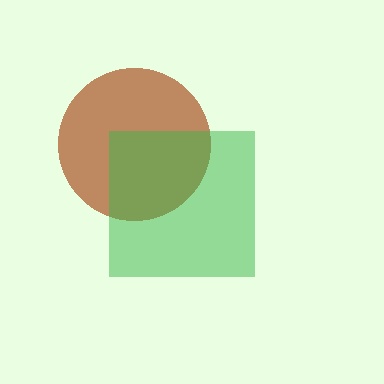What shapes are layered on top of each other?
The layered shapes are: a brown circle, a green square.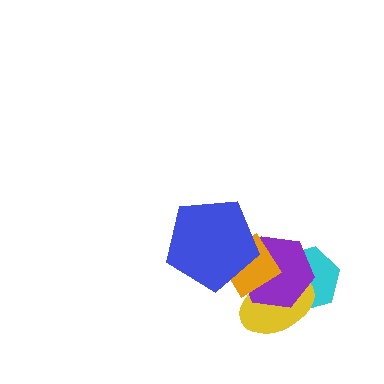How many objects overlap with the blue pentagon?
2 objects overlap with the blue pentagon.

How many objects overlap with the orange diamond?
4 objects overlap with the orange diamond.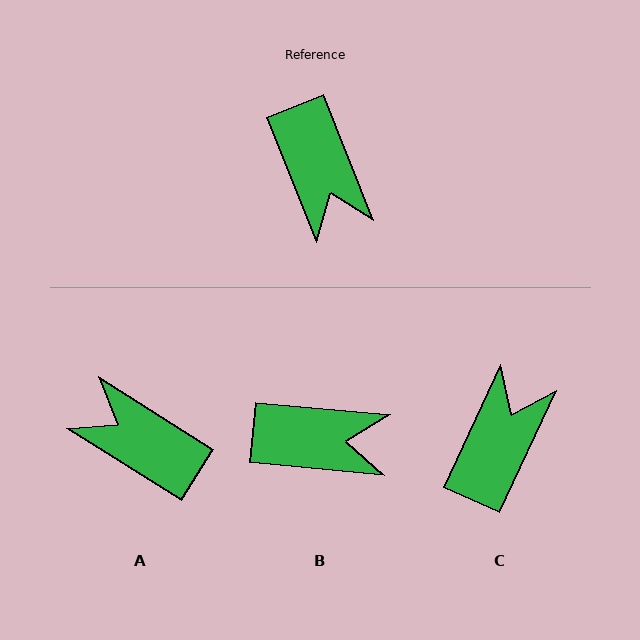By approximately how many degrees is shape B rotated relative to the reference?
Approximately 63 degrees counter-clockwise.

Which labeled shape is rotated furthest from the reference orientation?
A, about 144 degrees away.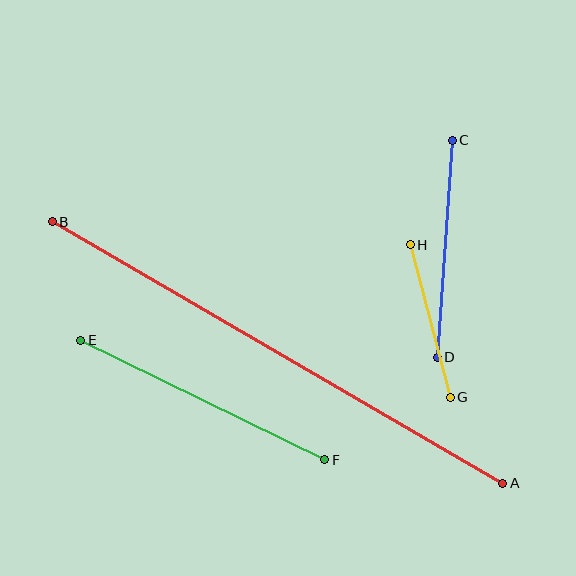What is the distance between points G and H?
The distance is approximately 158 pixels.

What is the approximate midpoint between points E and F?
The midpoint is at approximately (203, 400) pixels.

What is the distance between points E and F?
The distance is approximately 271 pixels.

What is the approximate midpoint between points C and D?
The midpoint is at approximately (445, 249) pixels.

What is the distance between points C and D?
The distance is approximately 217 pixels.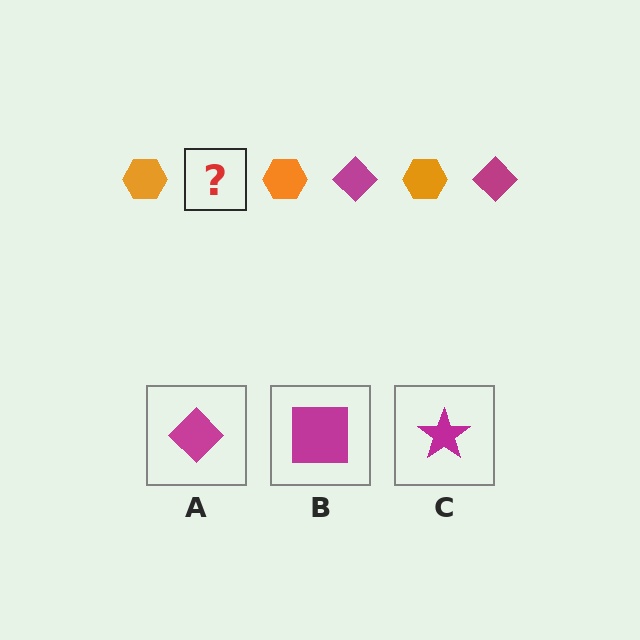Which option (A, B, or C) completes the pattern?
A.